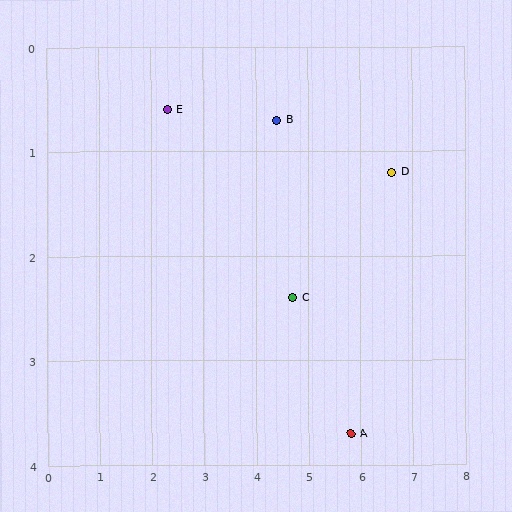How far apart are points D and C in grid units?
Points D and C are about 2.2 grid units apart.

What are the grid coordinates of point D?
Point D is at approximately (6.6, 1.2).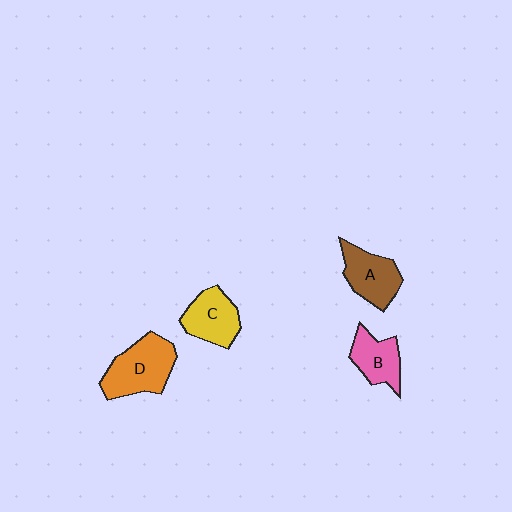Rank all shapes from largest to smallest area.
From largest to smallest: D (orange), A (brown), C (yellow), B (pink).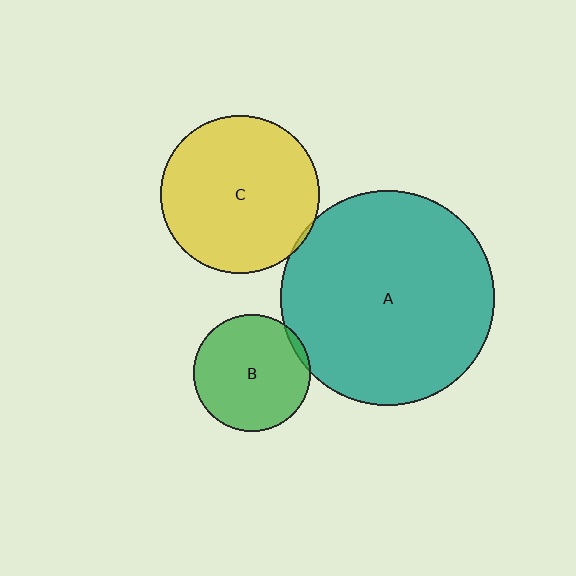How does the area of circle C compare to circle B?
Approximately 1.8 times.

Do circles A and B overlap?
Yes.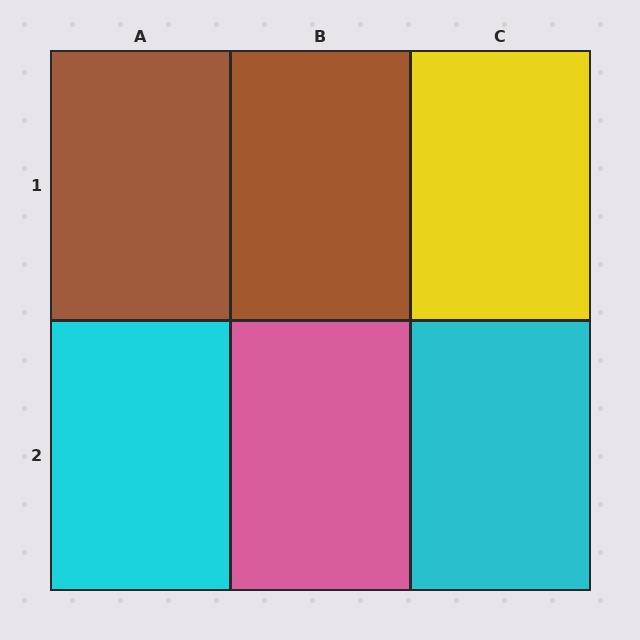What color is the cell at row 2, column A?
Cyan.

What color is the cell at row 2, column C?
Cyan.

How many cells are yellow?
1 cell is yellow.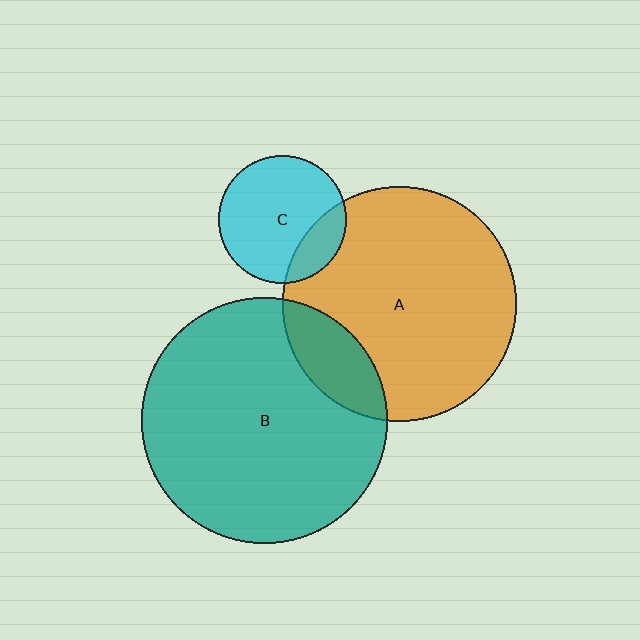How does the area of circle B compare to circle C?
Approximately 3.7 times.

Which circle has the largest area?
Circle B (teal).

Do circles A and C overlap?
Yes.